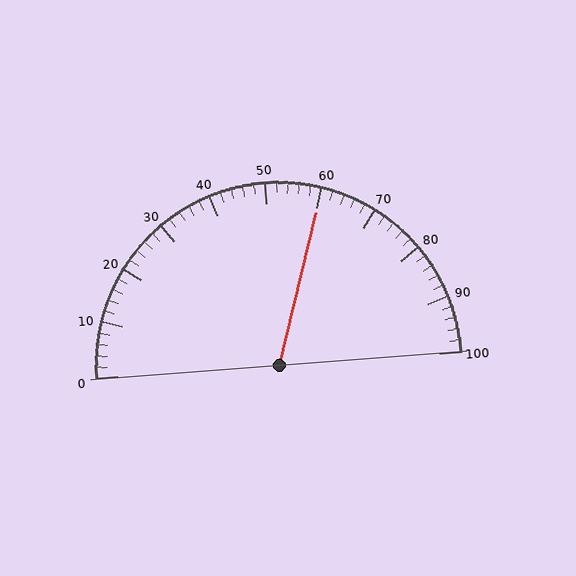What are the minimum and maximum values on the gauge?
The gauge ranges from 0 to 100.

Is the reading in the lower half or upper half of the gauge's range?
The reading is in the upper half of the range (0 to 100).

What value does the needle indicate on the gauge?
The needle indicates approximately 60.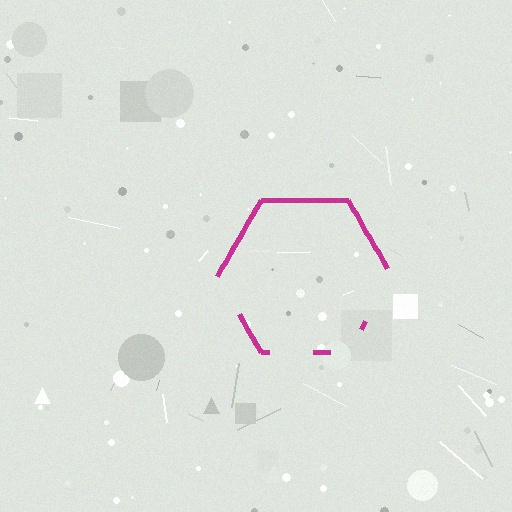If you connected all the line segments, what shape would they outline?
They would outline a hexagon.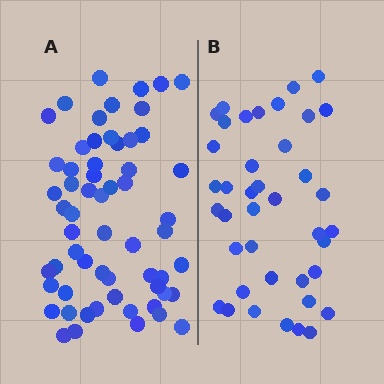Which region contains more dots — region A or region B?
Region A (the left region) has more dots.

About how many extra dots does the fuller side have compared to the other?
Region A has approximately 20 more dots than region B.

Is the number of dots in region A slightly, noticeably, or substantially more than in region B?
Region A has substantially more. The ratio is roughly 1.5 to 1.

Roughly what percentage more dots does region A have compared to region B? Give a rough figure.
About 50% more.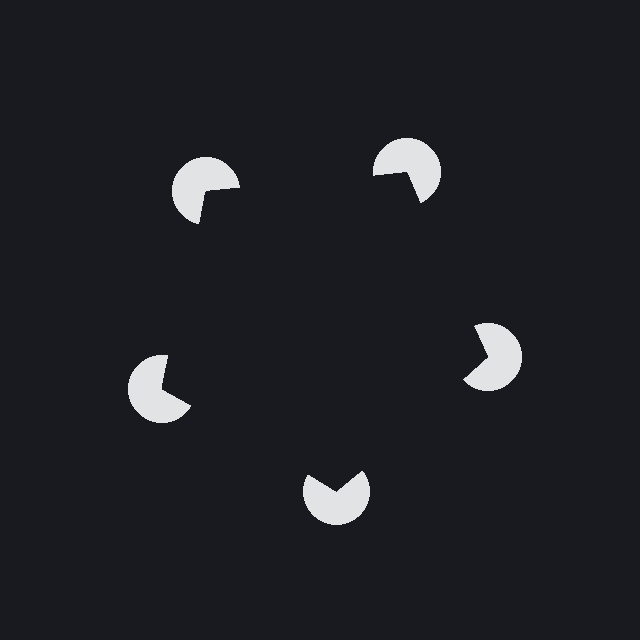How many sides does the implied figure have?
5 sides.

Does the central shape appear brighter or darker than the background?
It typically appears slightly darker than the background, even though no actual brightness change is drawn.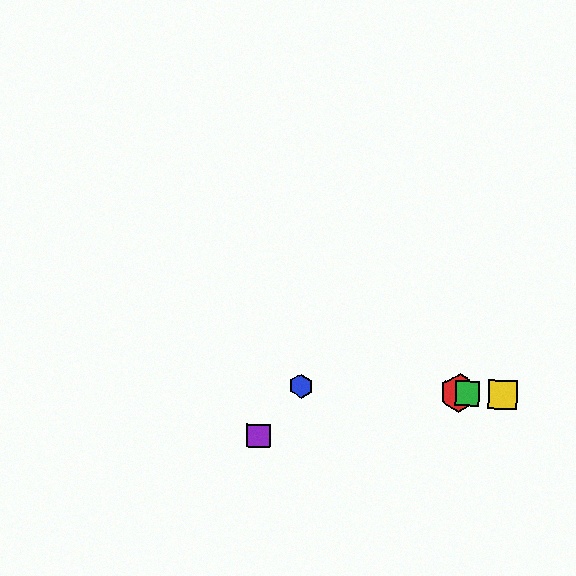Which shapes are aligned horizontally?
The red hexagon, the blue hexagon, the green square, the yellow square are aligned horizontally.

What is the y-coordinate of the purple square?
The purple square is at y≈436.